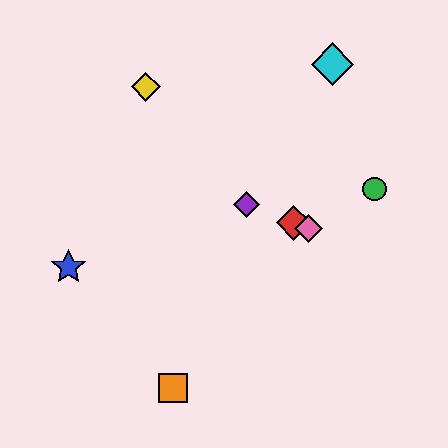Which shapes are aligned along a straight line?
The red diamond, the purple diamond, the pink diamond are aligned along a straight line.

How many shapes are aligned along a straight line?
3 shapes (the red diamond, the purple diamond, the pink diamond) are aligned along a straight line.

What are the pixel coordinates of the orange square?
The orange square is at (173, 388).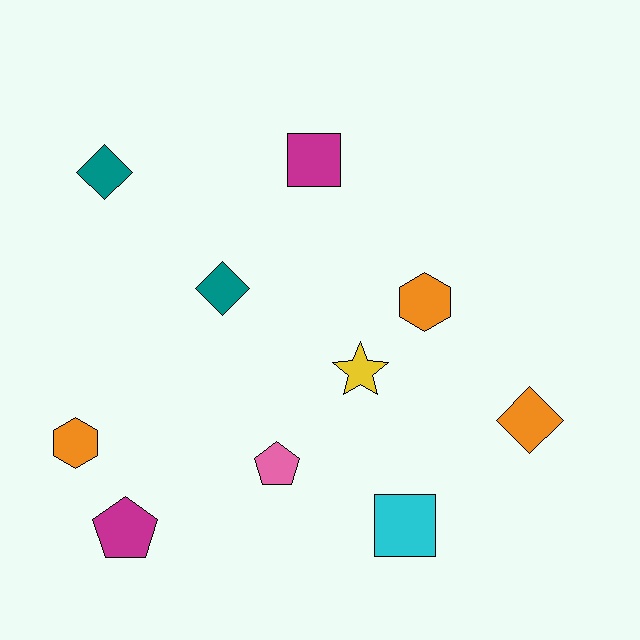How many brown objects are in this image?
There are no brown objects.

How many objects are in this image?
There are 10 objects.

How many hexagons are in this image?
There are 2 hexagons.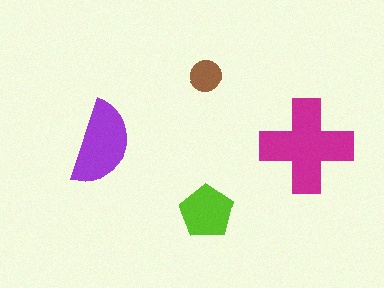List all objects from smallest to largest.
The brown circle, the lime pentagon, the purple semicircle, the magenta cross.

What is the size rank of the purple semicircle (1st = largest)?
2nd.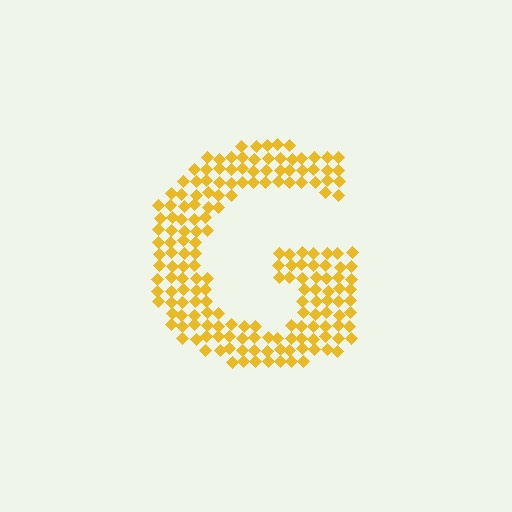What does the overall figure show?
The overall figure shows the letter G.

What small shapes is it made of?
It is made of small diamonds.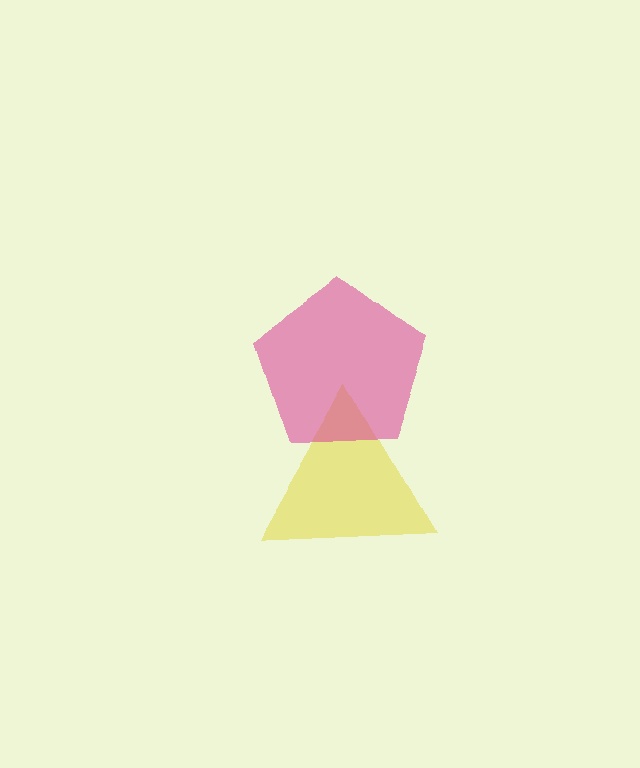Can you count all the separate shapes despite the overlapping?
Yes, there are 2 separate shapes.